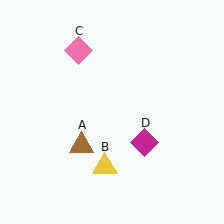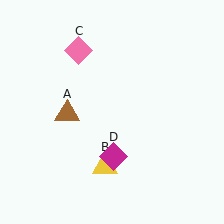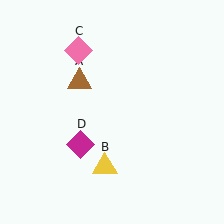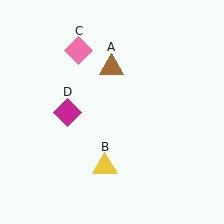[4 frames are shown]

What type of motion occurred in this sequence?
The brown triangle (object A), magenta diamond (object D) rotated clockwise around the center of the scene.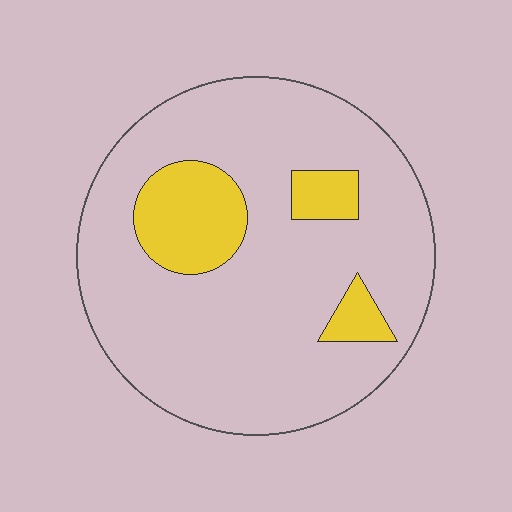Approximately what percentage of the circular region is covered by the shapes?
Approximately 15%.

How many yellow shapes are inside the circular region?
3.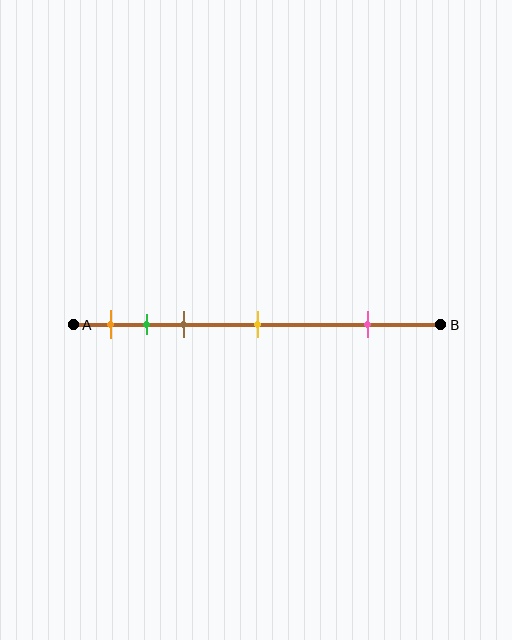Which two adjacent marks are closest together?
The green and brown marks are the closest adjacent pair.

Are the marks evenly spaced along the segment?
No, the marks are not evenly spaced.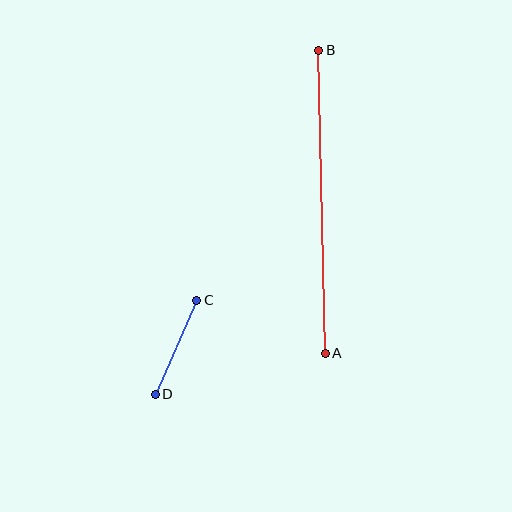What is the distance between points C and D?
The distance is approximately 103 pixels.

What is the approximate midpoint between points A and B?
The midpoint is at approximately (322, 202) pixels.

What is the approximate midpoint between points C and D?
The midpoint is at approximately (176, 347) pixels.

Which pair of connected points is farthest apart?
Points A and B are farthest apart.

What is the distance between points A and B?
The distance is approximately 303 pixels.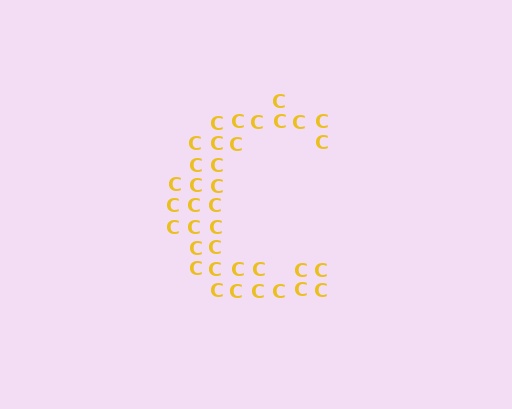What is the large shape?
The large shape is the letter C.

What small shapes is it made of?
It is made of small letter C's.